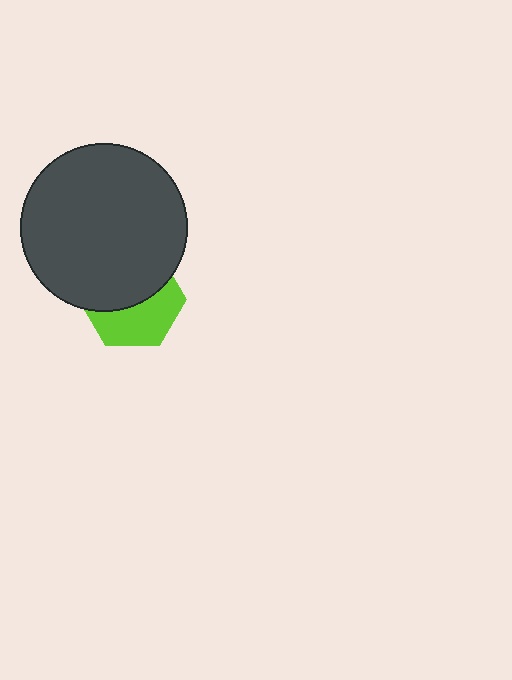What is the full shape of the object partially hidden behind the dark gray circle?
The partially hidden object is a lime hexagon.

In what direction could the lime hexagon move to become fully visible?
The lime hexagon could move down. That would shift it out from behind the dark gray circle entirely.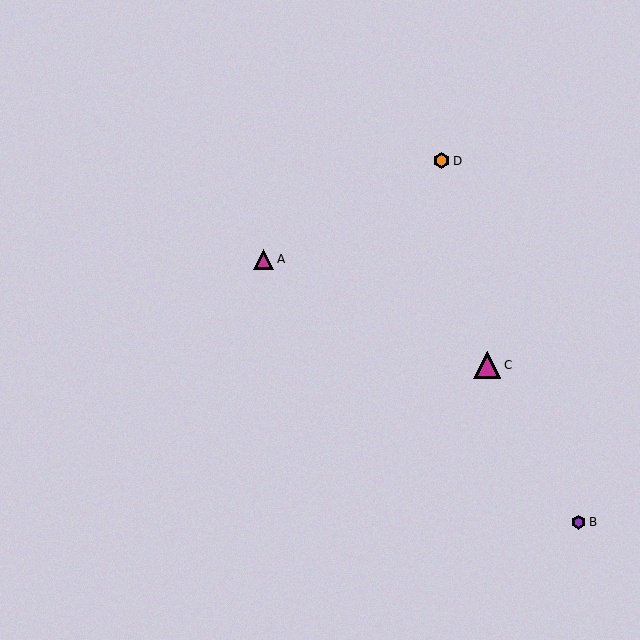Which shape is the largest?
The magenta triangle (labeled C) is the largest.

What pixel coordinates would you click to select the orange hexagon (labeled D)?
Click at (442, 161) to select the orange hexagon D.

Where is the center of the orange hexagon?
The center of the orange hexagon is at (442, 161).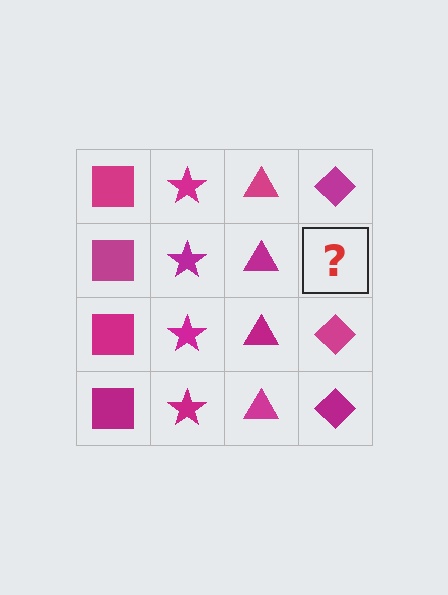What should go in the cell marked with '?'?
The missing cell should contain a magenta diamond.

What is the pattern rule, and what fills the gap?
The rule is that each column has a consistent shape. The gap should be filled with a magenta diamond.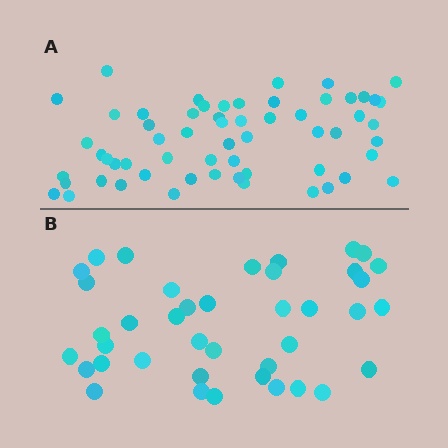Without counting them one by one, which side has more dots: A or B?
Region A (the top region) has more dots.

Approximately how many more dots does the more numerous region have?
Region A has approximately 20 more dots than region B.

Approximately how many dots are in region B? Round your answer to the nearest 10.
About 40 dots.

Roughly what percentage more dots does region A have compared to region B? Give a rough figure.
About 50% more.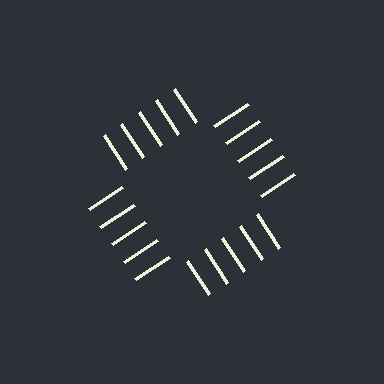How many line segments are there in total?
20 — 5 along each of the 4 edges.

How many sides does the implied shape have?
4 sides — the line-ends trace a square.